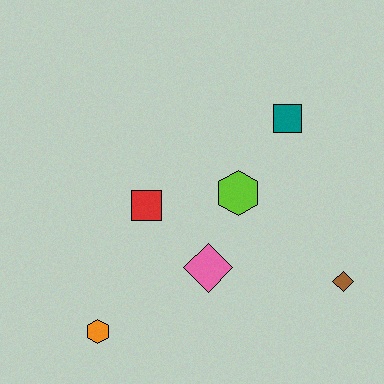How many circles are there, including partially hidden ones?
There are no circles.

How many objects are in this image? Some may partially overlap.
There are 6 objects.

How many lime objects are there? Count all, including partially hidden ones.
There is 1 lime object.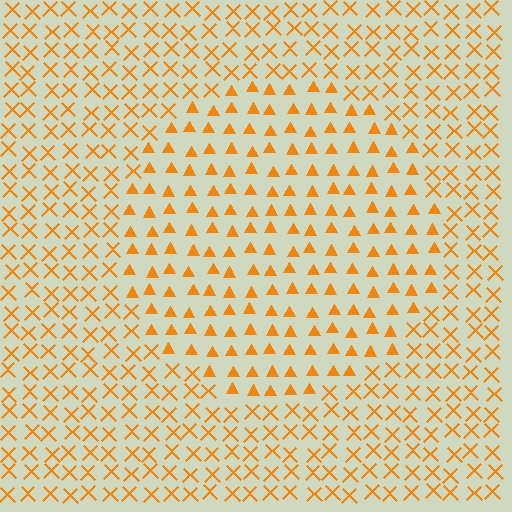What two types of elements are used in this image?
The image uses triangles inside the circle region and X marks outside it.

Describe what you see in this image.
The image is filled with small orange elements arranged in a uniform grid. A circle-shaped region contains triangles, while the surrounding area contains X marks. The boundary is defined purely by the change in element shape.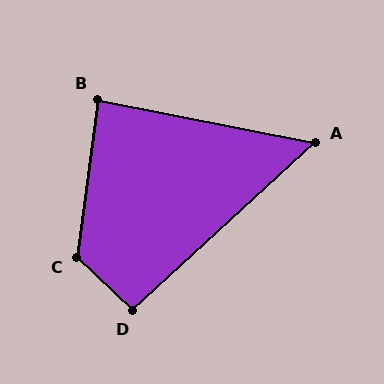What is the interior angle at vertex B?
Approximately 86 degrees (approximately right).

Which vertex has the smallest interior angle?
A, at approximately 54 degrees.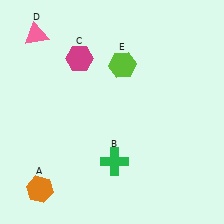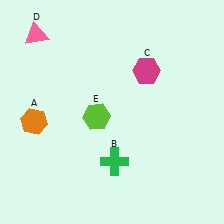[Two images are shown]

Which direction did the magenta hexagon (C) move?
The magenta hexagon (C) moved right.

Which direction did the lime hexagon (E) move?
The lime hexagon (E) moved down.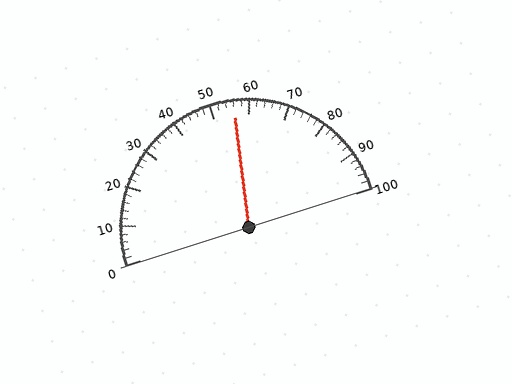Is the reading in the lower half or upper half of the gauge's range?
The reading is in the upper half of the range (0 to 100).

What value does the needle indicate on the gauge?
The needle indicates approximately 56.